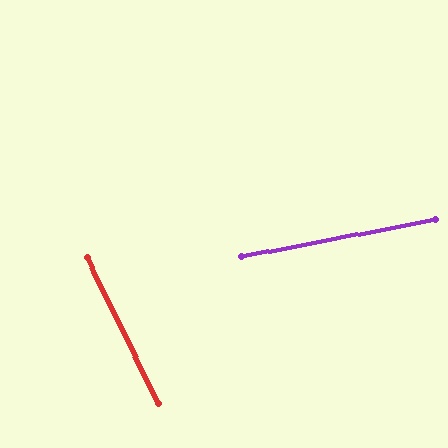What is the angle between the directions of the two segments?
Approximately 75 degrees.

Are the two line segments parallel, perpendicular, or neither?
Neither parallel nor perpendicular — they differ by about 75°.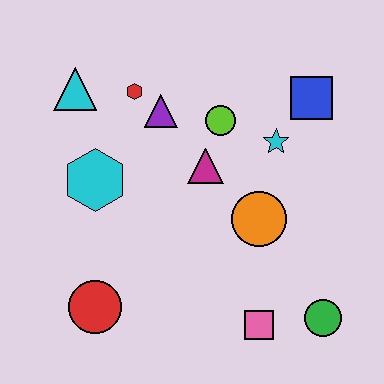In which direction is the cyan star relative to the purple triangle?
The cyan star is to the right of the purple triangle.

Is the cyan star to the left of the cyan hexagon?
No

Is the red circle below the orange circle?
Yes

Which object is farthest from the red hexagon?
The green circle is farthest from the red hexagon.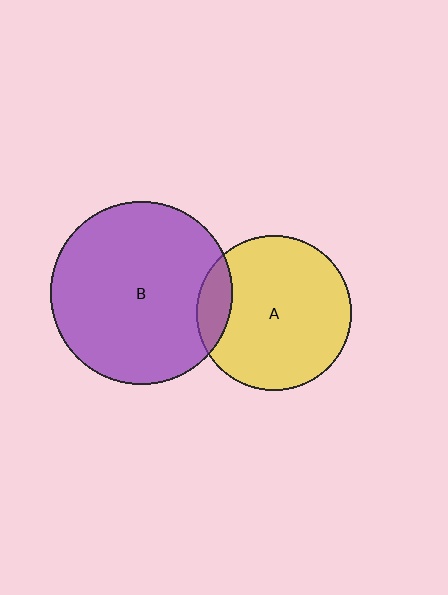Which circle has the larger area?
Circle B (purple).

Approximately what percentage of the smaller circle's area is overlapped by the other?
Approximately 15%.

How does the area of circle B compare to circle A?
Approximately 1.4 times.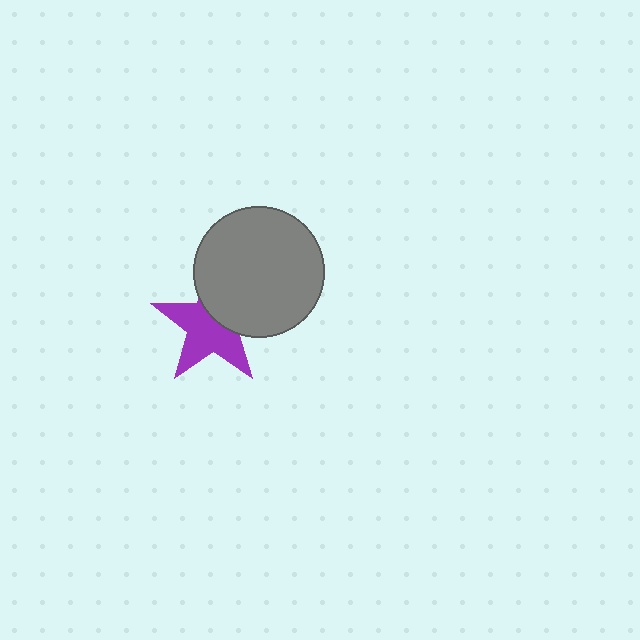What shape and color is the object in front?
The object in front is a gray circle.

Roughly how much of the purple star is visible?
About half of it is visible (roughly 62%).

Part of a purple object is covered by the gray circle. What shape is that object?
It is a star.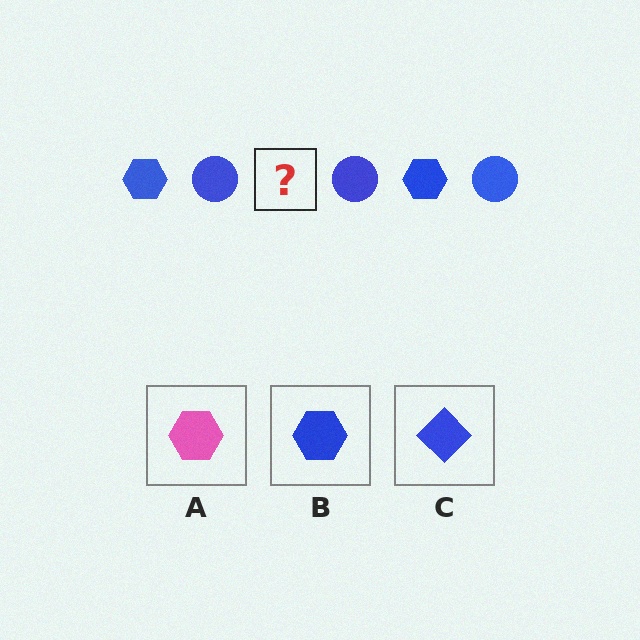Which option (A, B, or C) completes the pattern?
B.